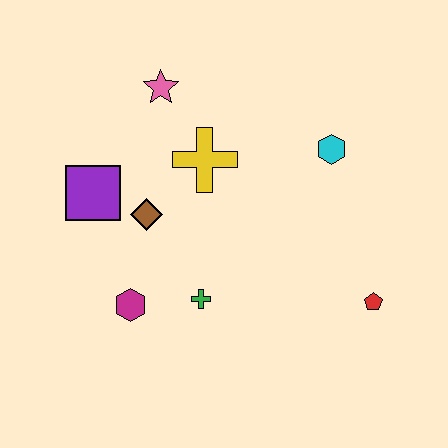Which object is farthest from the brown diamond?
The red pentagon is farthest from the brown diamond.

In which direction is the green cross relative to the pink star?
The green cross is below the pink star.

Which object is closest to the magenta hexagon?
The green cross is closest to the magenta hexagon.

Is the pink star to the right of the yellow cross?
No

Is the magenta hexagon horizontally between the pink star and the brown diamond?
No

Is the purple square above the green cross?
Yes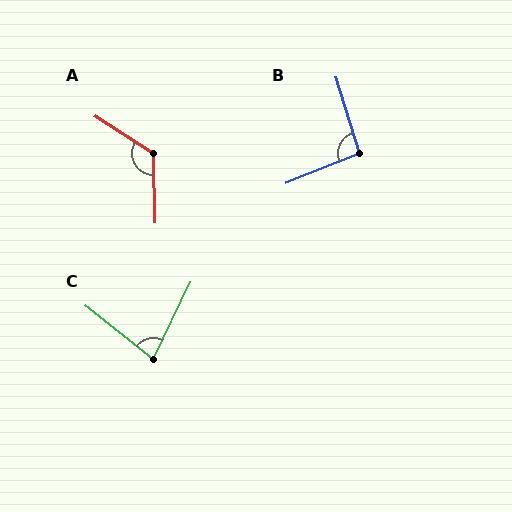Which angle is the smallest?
C, at approximately 77 degrees.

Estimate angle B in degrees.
Approximately 95 degrees.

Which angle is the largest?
A, at approximately 123 degrees.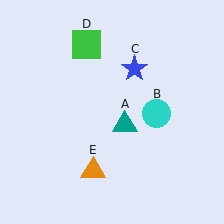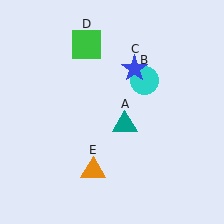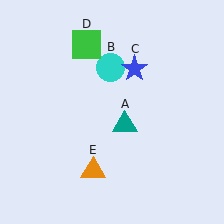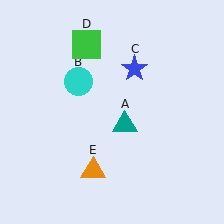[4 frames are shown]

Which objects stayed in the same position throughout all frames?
Teal triangle (object A) and blue star (object C) and green square (object D) and orange triangle (object E) remained stationary.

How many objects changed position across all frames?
1 object changed position: cyan circle (object B).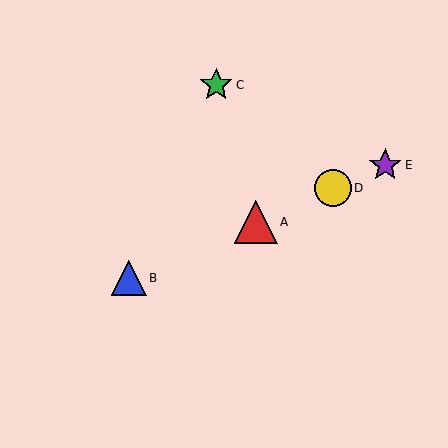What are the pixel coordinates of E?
Object E is at (385, 165).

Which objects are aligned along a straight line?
Objects A, B, D, E are aligned along a straight line.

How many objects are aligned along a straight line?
4 objects (A, B, D, E) are aligned along a straight line.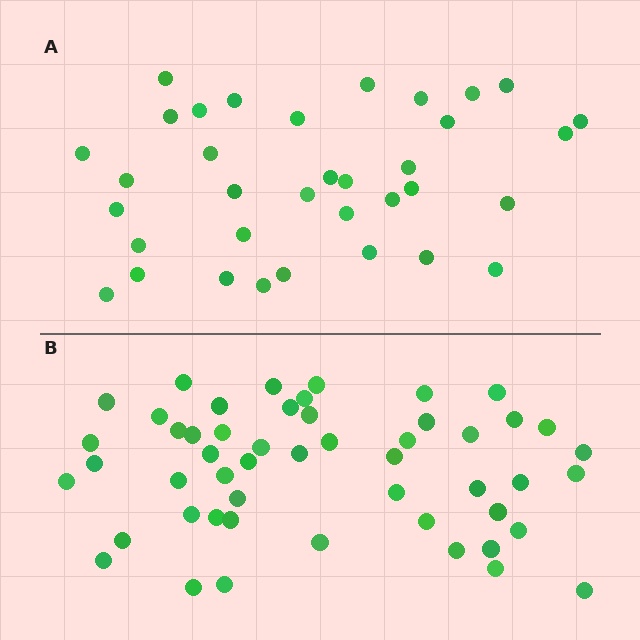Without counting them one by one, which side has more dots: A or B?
Region B (the bottom region) has more dots.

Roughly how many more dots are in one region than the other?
Region B has approximately 15 more dots than region A.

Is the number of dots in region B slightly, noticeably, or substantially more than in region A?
Region B has substantially more. The ratio is roughly 1.5 to 1.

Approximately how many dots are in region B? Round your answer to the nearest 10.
About 50 dots. (The exact count is 51, which rounds to 50.)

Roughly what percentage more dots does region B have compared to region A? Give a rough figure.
About 45% more.